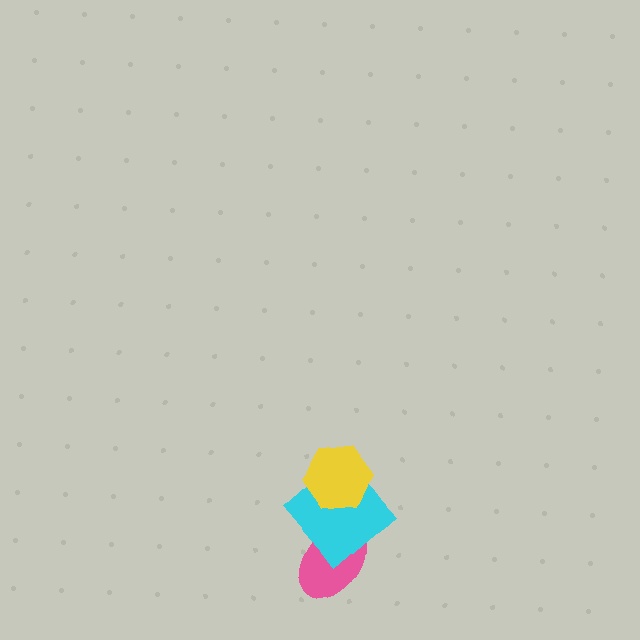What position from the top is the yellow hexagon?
The yellow hexagon is 1st from the top.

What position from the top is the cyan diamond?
The cyan diamond is 2nd from the top.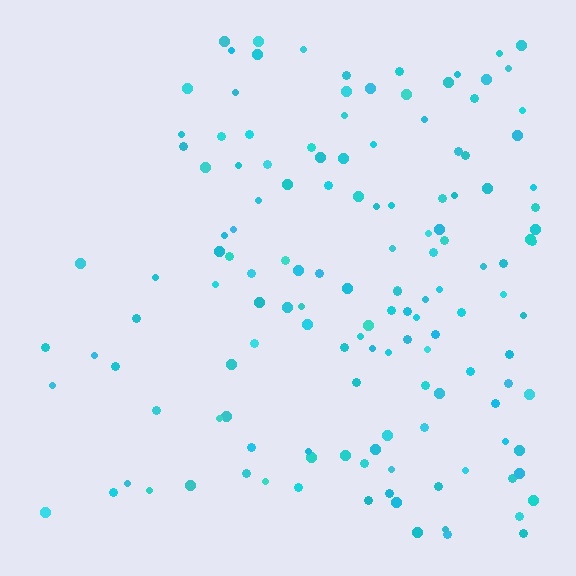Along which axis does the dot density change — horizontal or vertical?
Horizontal.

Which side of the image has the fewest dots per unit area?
The left.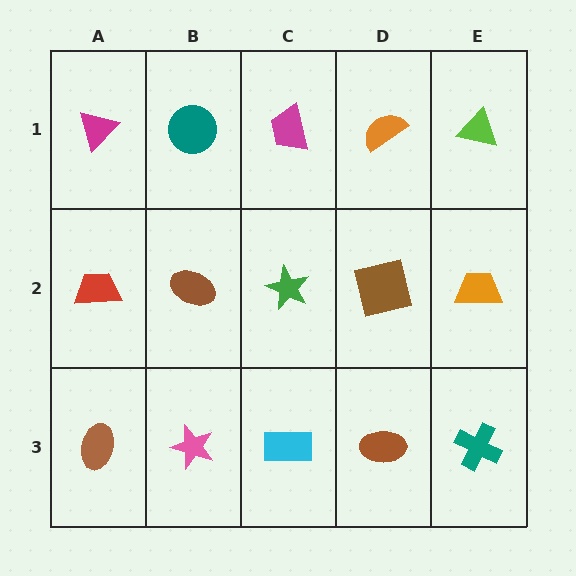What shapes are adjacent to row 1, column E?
An orange trapezoid (row 2, column E), an orange semicircle (row 1, column D).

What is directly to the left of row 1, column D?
A magenta trapezoid.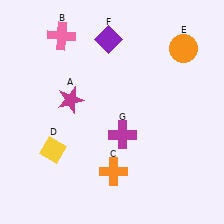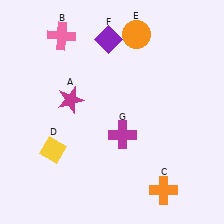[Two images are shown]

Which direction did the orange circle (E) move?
The orange circle (E) moved left.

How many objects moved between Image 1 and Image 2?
2 objects moved between the two images.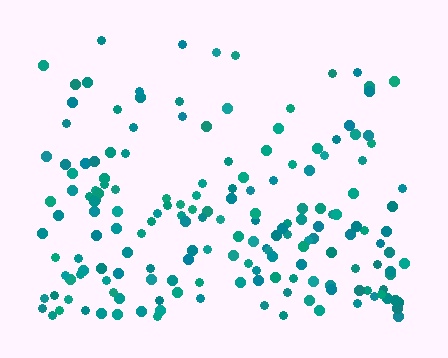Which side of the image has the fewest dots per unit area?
The top.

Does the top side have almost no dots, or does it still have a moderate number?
Still a moderate number, just noticeably fewer than the bottom.